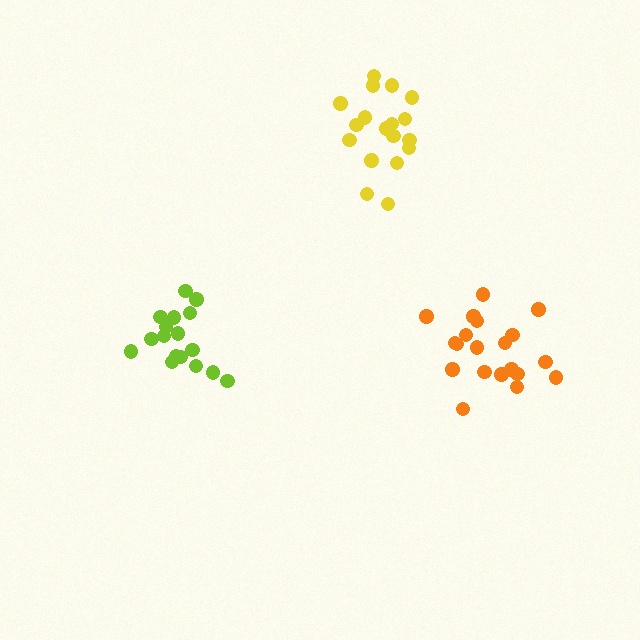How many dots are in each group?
Group 1: 20 dots, Group 2: 17 dots, Group 3: 18 dots (55 total).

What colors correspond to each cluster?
The clusters are colored: orange, lime, yellow.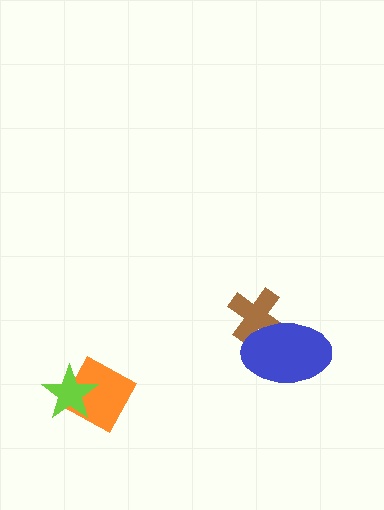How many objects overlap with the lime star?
1 object overlaps with the lime star.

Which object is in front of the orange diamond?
The lime star is in front of the orange diamond.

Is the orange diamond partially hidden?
Yes, it is partially covered by another shape.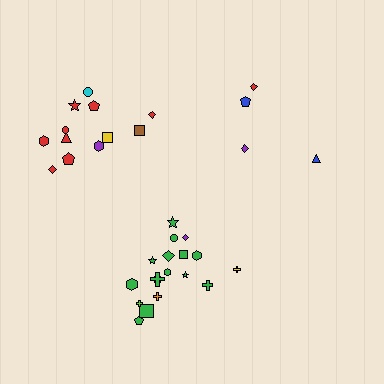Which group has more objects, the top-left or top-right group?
The top-left group.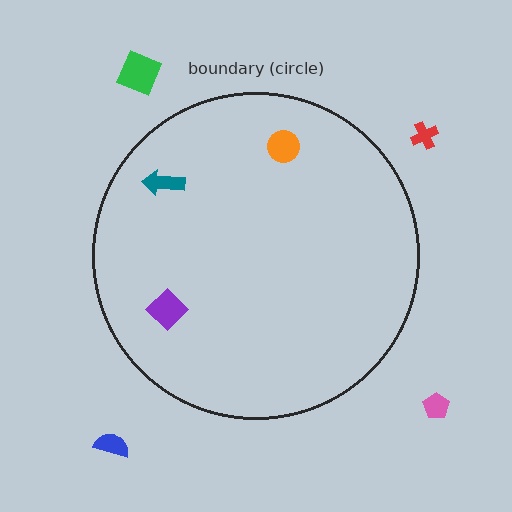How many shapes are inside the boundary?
3 inside, 4 outside.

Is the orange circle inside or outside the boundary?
Inside.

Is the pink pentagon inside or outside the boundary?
Outside.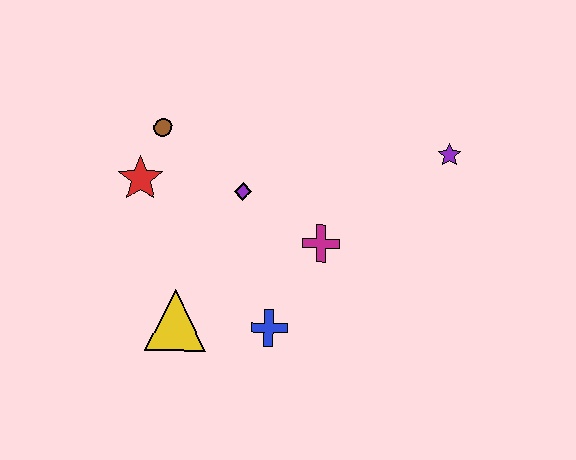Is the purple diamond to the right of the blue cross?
No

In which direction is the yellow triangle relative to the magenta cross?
The yellow triangle is to the left of the magenta cross.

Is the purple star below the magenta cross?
No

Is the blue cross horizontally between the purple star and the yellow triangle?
Yes